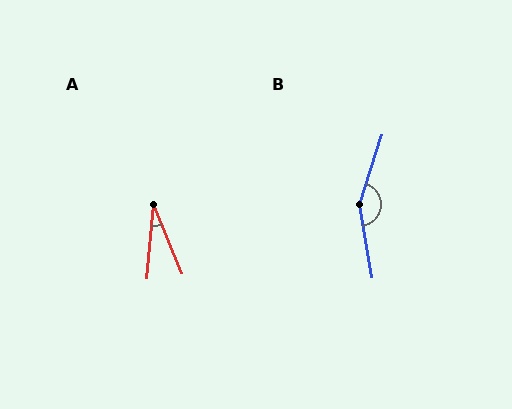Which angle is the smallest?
A, at approximately 27 degrees.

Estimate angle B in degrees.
Approximately 153 degrees.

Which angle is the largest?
B, at approximately 153 degrees.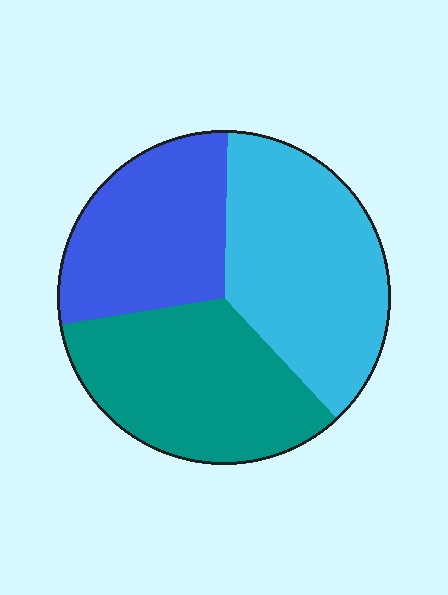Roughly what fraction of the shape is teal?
Teal takes up between a third and a half of the shape.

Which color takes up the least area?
Blue, at roughly 30%.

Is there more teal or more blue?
Teal.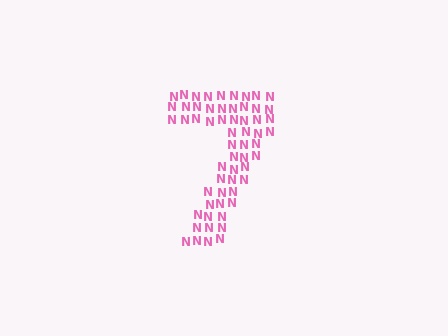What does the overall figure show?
The overall figure shows the digit 7.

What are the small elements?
The small elements are letter N's.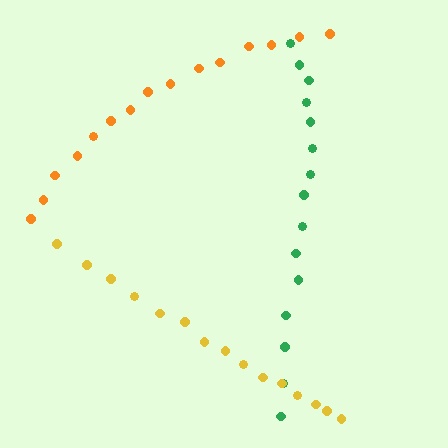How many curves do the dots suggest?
There are 3 distinct paths.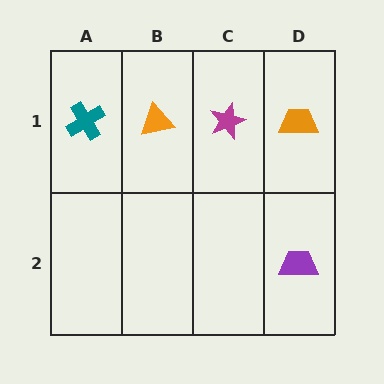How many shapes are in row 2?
1 shape.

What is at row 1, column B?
An orange triangle.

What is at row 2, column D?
A purple trapezoid.